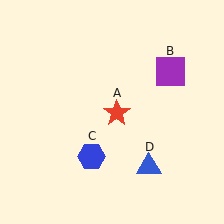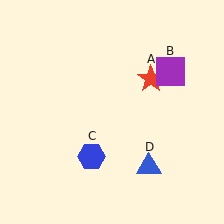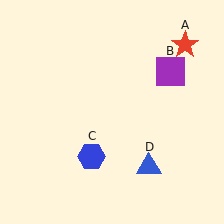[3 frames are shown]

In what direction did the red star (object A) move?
The red star (object A) moved up and to the right.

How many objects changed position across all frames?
1 object changed position: red star (object A).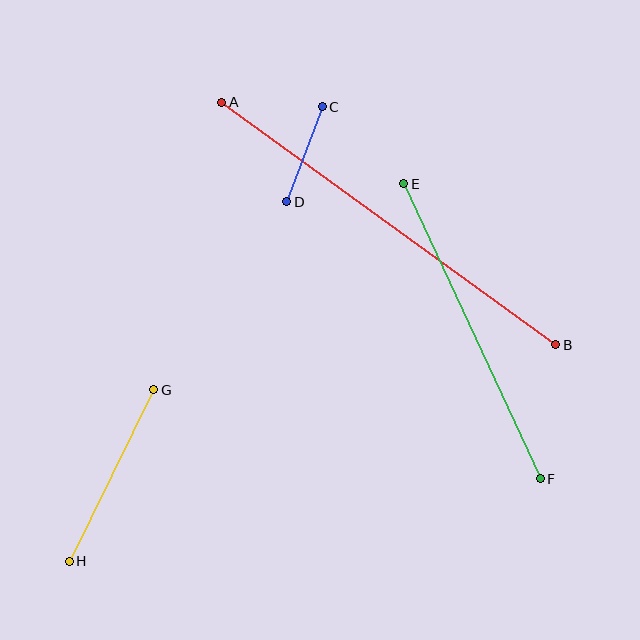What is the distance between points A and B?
The distance is approximately 412 pixels.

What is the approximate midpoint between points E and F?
The midpoint is at approximately (472, 331) pixels.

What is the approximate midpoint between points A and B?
The midpoint is at approximately (389, 224) pixels.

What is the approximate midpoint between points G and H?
The midpoint is at approximately (111, 476) pixels.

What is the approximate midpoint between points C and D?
The midpoint is at approximately (304, 154) pixels.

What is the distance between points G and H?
The distance is approximately 191 pixels.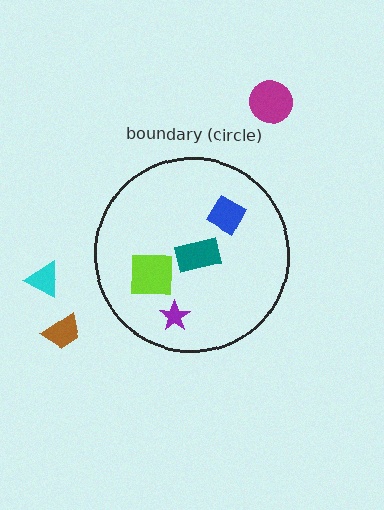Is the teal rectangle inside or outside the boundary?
Inside.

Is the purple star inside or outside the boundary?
Inside.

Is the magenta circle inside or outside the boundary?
Outside.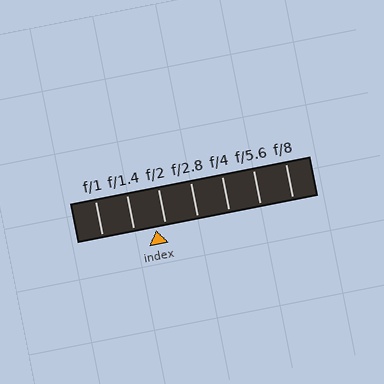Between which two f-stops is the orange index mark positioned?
The index mark is between f/1.4 and f/2.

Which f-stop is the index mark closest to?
The index mark is closest to f/2.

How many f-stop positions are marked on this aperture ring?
There are 7 f-stop positions marked.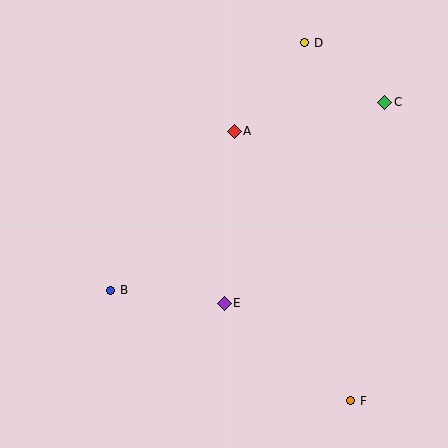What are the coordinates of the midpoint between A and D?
The midpoint between A and D is at (270, 87).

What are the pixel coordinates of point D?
Point D is at (305, 43).